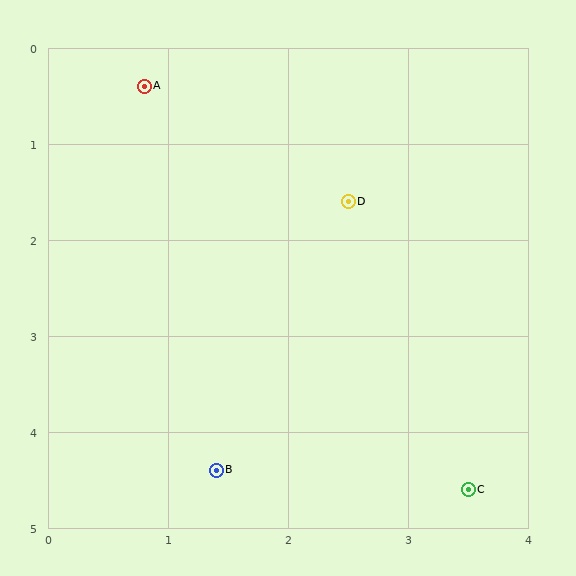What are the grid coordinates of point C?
Point C is at approximately (3.5, 4.6).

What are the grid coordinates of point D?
Point D is at approximately (2.5, 1.6).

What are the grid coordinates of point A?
Point A is at approximately (0.8, 0.4).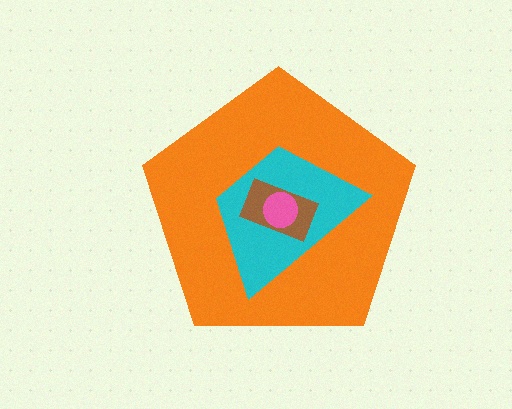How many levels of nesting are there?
4.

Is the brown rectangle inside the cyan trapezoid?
Yes.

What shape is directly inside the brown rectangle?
The pink circle.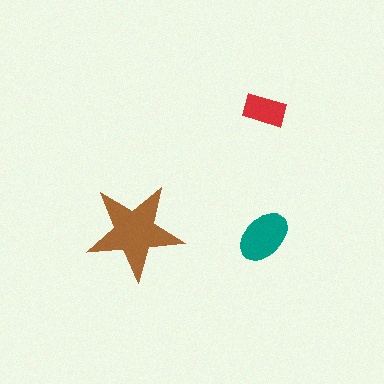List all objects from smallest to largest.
The red rectangle, the teal ellipse, the brown star.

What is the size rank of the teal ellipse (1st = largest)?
2nd.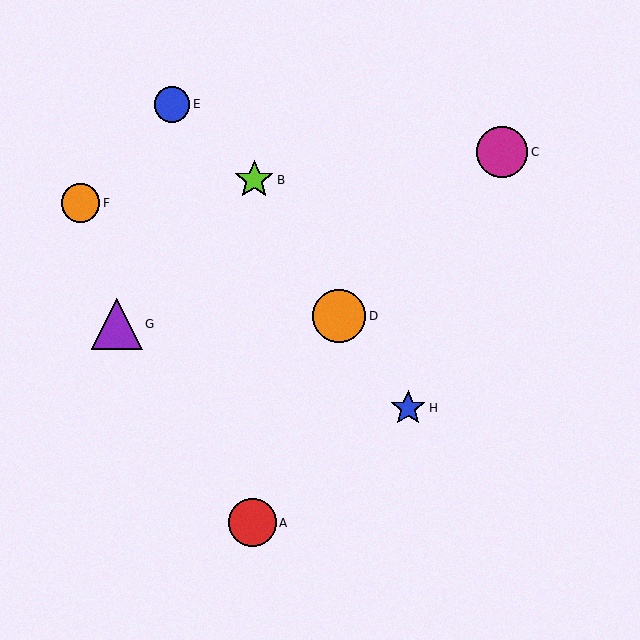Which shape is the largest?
The orange circle (labeled D) is the largest.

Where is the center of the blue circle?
The center of the blue circle is at (172, 104).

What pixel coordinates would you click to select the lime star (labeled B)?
Click at (254, 180) to select the lime star B.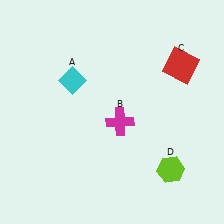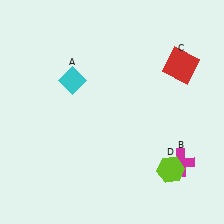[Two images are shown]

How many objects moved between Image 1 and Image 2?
1 object moved between the two images.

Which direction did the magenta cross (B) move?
The magenta cross (B) moved right.